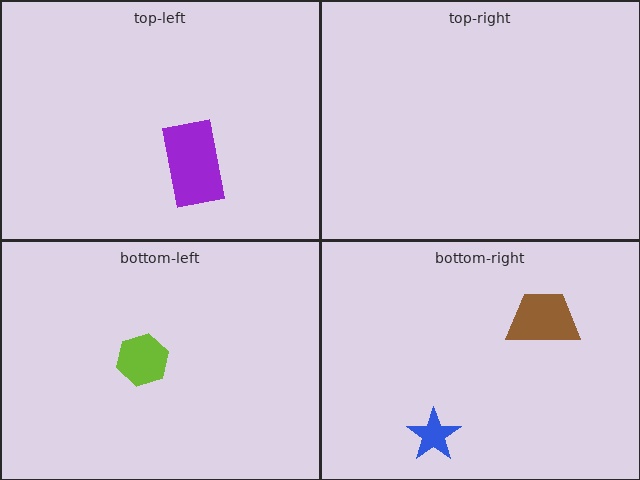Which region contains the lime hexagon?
The bottom-left region.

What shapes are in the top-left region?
The purple rectangle.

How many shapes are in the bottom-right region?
2.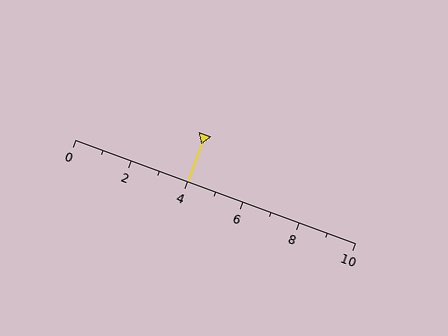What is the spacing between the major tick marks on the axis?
The major ticks are spaced 2 apart.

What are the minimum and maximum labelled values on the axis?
The axis runs from 0 to 10.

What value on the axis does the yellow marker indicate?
The marker indicates approximately 4.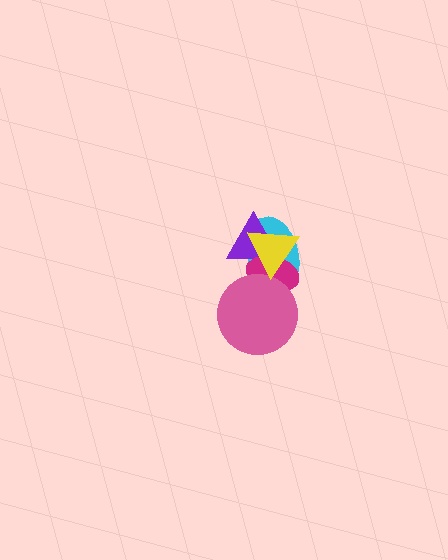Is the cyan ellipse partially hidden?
Yes, it is partially covered by another shape.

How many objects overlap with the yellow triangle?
3 objects overlap with the yellow triangle.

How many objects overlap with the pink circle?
2 objects overlap with the pink circle.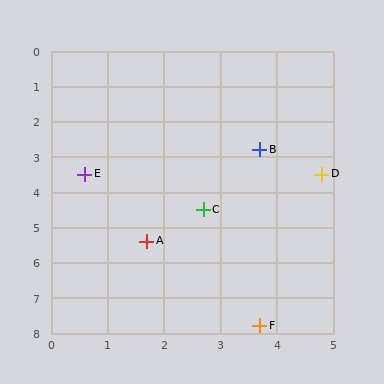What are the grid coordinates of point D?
Point D is at approximately (4.8, 3.5).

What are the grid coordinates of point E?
Point E is at approximately (0.6, 3.5).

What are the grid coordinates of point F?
Point F is at approximately (3.7, 7.8).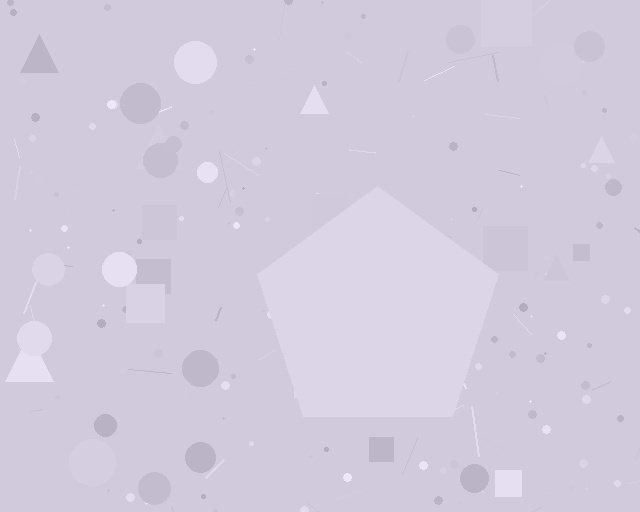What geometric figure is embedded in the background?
A pentagon is embedded in the background.